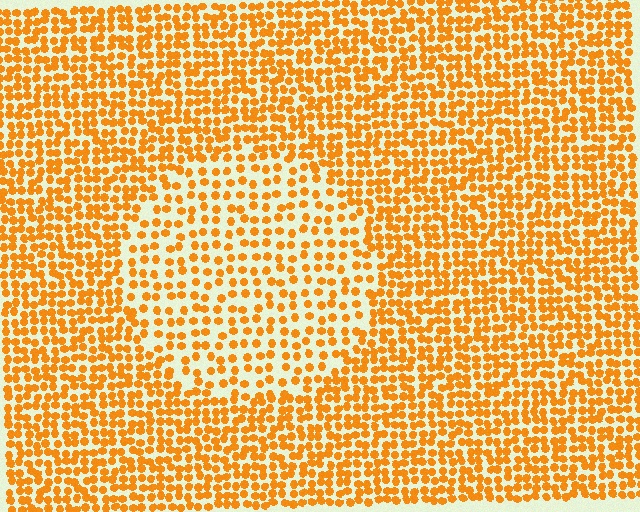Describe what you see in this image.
The image contains small orange elements arranged at two different densities. A circle-shaped region is visible where the elements are less densely packed than the surrounding area.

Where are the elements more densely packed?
The elements are more densely packed outside the circle boundary.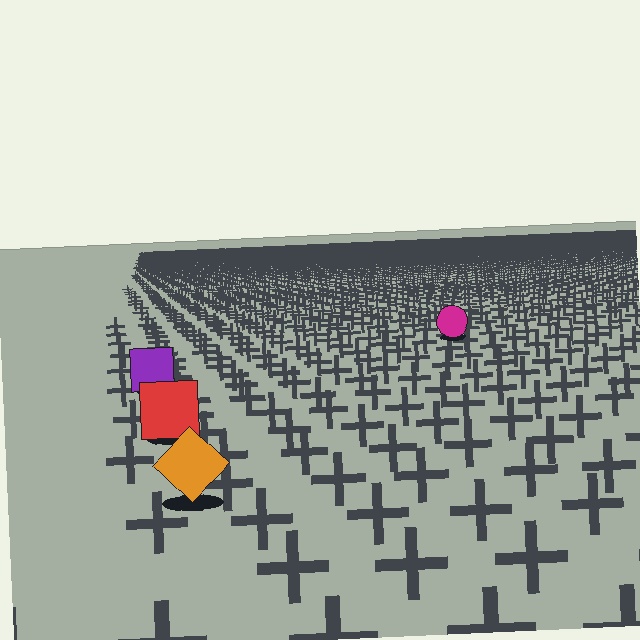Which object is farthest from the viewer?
The magenta circle is farthest from the viewer. It appears smaller and the ground texture around it is denser.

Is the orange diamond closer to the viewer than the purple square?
Yes. The orange diamond is closer — you can tell from the texture gradient: the ground texture is coarser near it.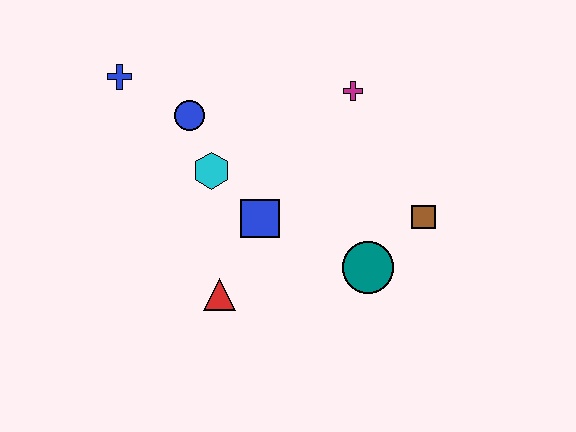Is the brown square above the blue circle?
No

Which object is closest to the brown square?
The teal circle is closest to the brown square.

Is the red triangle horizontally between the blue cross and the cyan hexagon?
No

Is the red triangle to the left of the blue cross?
No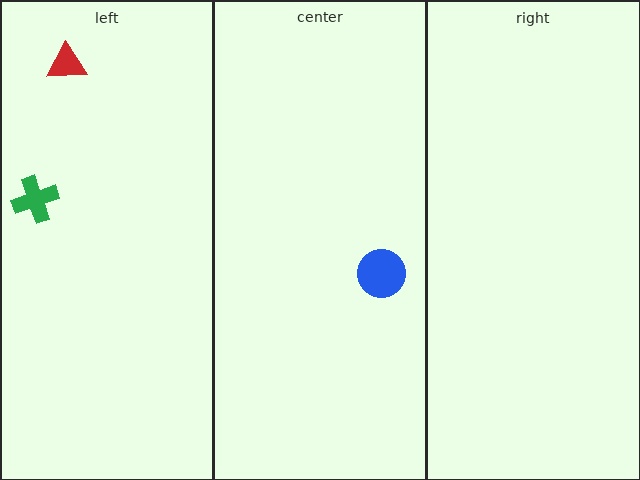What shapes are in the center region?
The blue circle.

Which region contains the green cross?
The left region.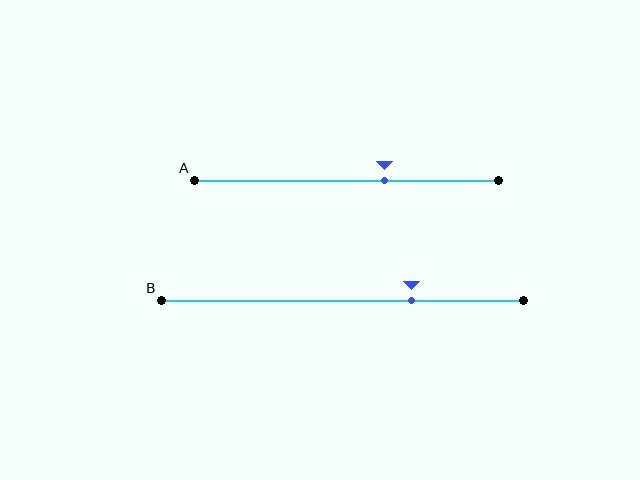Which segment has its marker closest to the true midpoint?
Segment A has its marker closest to the true midpoint.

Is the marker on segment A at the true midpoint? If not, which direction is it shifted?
No, the marker on segment A is shifted to the right by about 13% of the segment length.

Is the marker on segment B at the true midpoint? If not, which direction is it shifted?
No, the marker on segment B is shifted to the right by about 19% of the segment length.